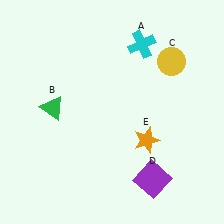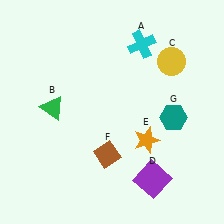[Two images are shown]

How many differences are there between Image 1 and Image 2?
There are 2 differences between the two images.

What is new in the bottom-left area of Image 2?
A brown diamond (F) was added in the bottom-left area of Image 2.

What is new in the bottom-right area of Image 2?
A teal hexagon (G) was added in the bottom-right area of Image 2.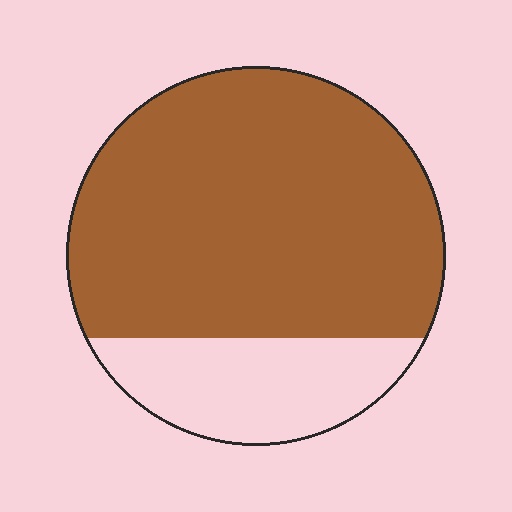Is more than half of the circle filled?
Yes.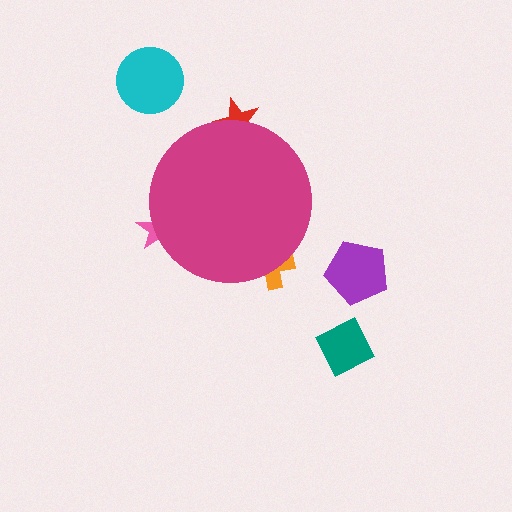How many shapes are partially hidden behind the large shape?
3 shapes are partially hidden.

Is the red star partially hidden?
Yes, the red star is partially hidden behind the magenta circle.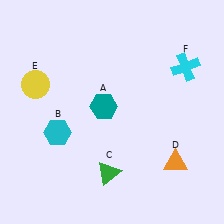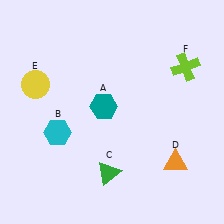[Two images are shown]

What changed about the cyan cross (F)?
In Image 1, F is cyan. In Image 2, it changed to lime.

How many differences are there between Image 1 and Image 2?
There is 1 difference between the two images.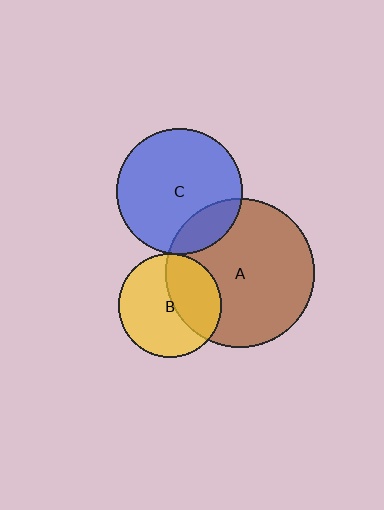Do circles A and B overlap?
Yes.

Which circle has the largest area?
Circle A (brown).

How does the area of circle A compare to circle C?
Approximately 1.4 times.